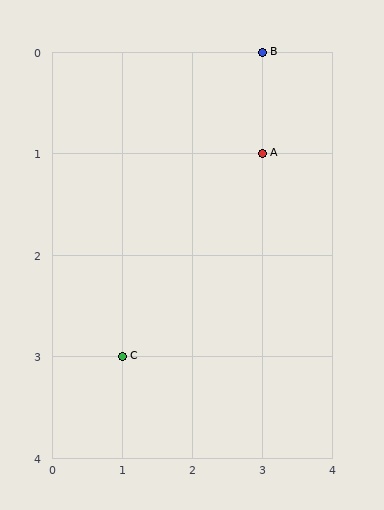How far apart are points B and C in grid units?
Points B and C are 2 columns and 3 rows apart (about 3.6 grid units diagonally).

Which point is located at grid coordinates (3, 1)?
Point A is at (3, 1).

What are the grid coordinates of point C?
Point C is at grid coordinates (1, 3).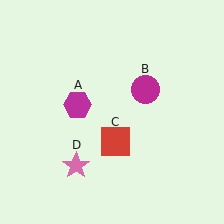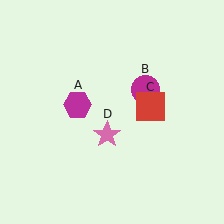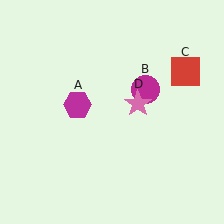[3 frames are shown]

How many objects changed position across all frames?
2 objects changed position: red square (object C), pink star (object D).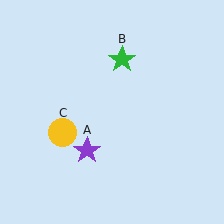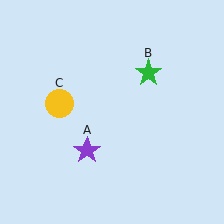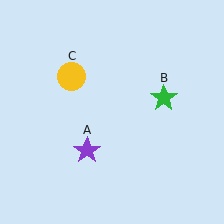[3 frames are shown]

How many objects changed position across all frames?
2 objects changed position: green star (object B), yellow circle (object C).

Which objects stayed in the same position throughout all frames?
Purple star (object A) remained stationary.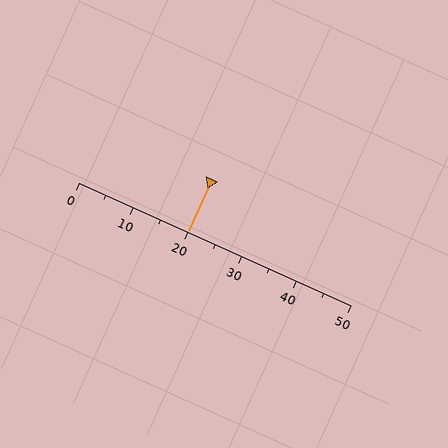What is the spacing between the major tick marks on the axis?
The major ticks are spaced 10 apart.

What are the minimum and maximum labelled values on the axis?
The axis runs from 0 to 50.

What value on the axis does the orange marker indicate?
The marker indicates approximately 20.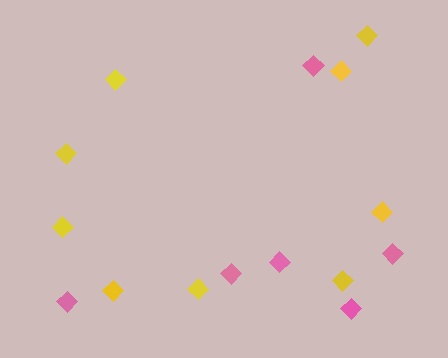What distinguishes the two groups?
There are 2 groups: one group of pink diamonds (6) and one group of yellow diamonds (9).